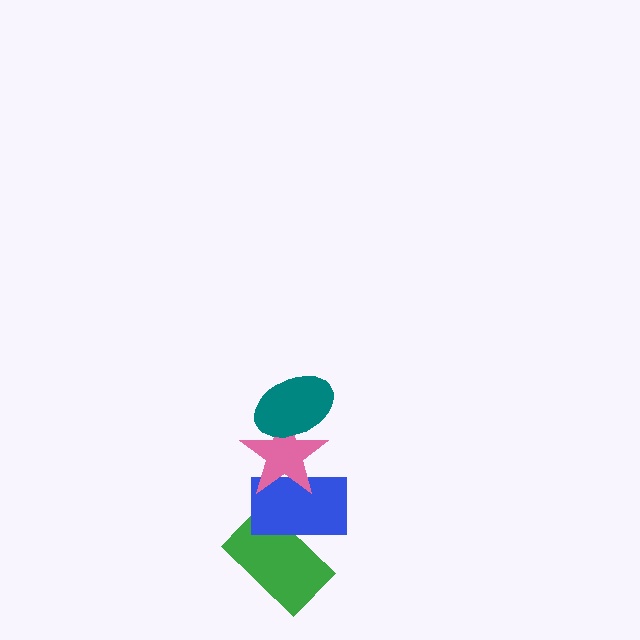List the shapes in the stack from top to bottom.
From top to bottom: the teal ellipse, the pink star, the blue rectangle, the green rectangle.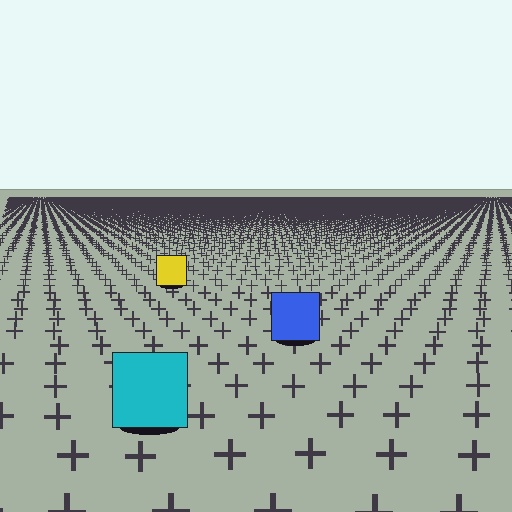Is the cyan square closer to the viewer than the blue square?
Yes. The cyan square is closer — you can tell from the texture gradient: the ground texture is coarser near it.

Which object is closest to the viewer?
The cyan square is closest. The texture marks near it are larger and more spread out.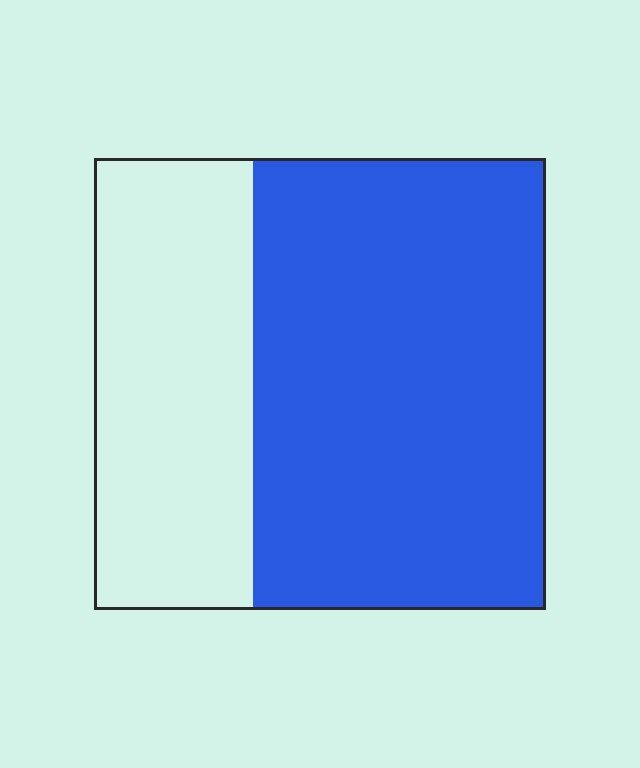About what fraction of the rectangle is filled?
About two thirds (2/3).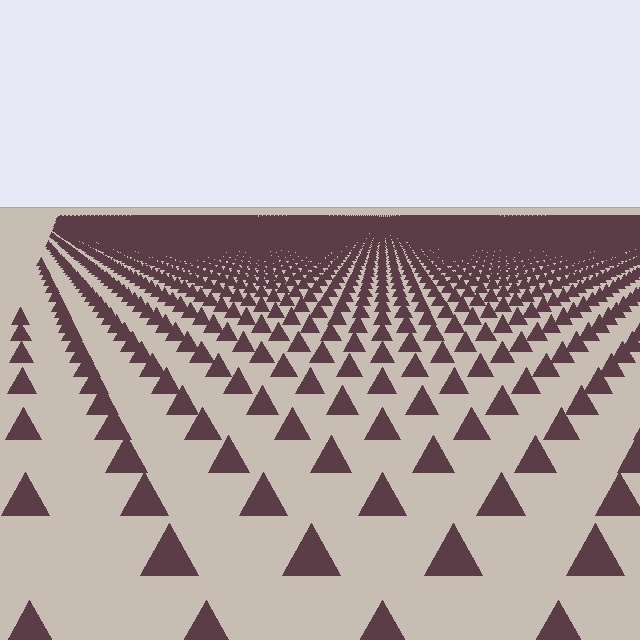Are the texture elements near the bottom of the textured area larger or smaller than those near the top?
Larger. Near the bottom, elements are closer to the viewer and appear at a bigger on-screen size.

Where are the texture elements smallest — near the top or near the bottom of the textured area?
Near the top.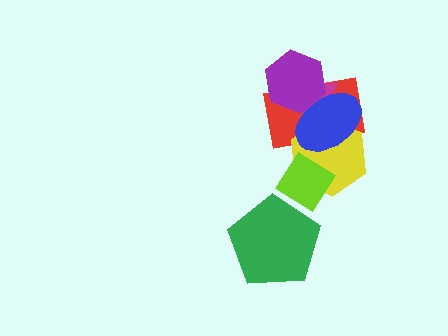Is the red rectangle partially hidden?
Yes, it is partially covered by another shape.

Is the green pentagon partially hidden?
No, no other shape covers it.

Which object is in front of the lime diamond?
The green pentagon is in front of the lime diamond.